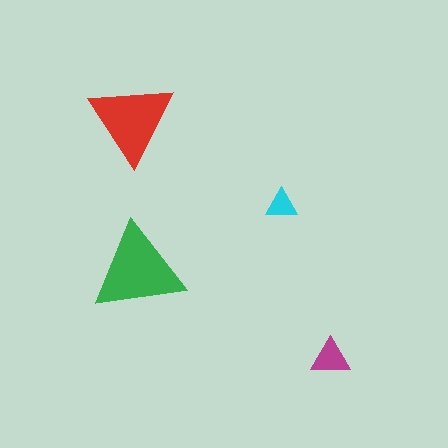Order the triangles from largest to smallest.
the green one, the red one, the magenta one, the cyan one.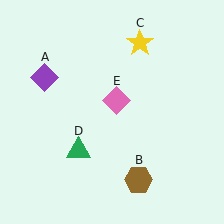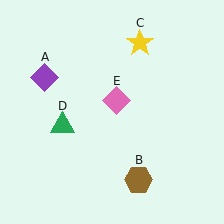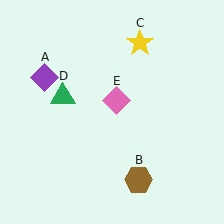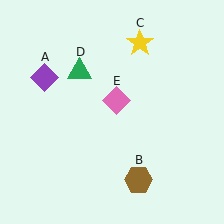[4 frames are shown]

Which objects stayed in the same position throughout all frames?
Purple diamond (object A) and brown hexagon (object B) and yellow star (object C) and pink diamond (object E) remained stationary.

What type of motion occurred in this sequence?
The green triangle (object D) rotated clockwise around the center of the scene.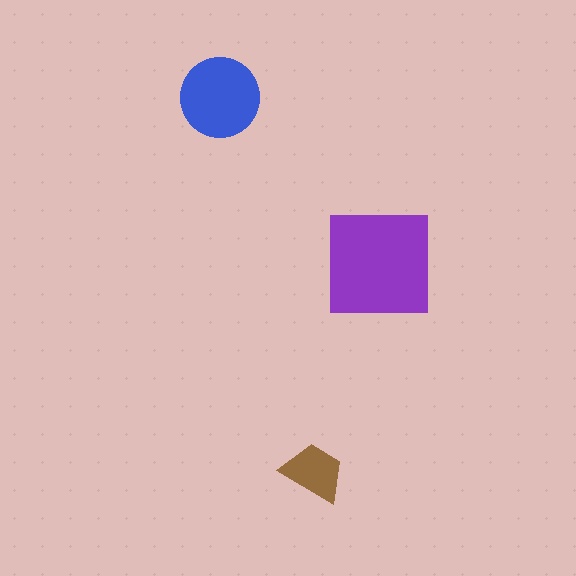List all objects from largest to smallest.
The purple square, the blue circle, the brown trapezoid.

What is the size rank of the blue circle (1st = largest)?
2nd.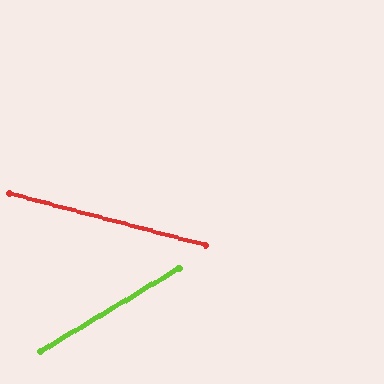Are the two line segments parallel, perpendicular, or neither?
Neither parallel nor perpendicular — they differ by about 45°.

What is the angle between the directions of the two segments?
Approximately 45 degrees.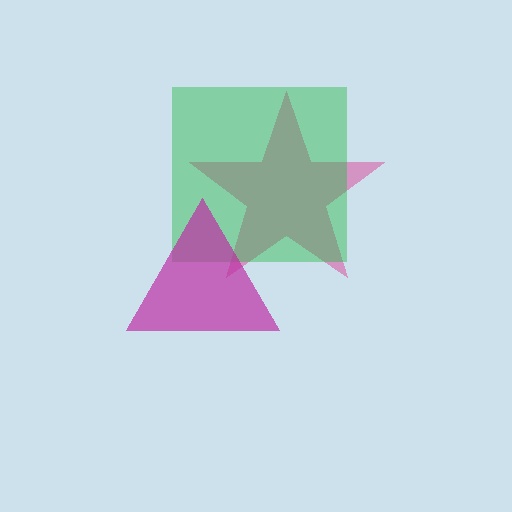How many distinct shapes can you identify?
There are 3 distinct shapes: a pink star, a green square, a magenta triangle.